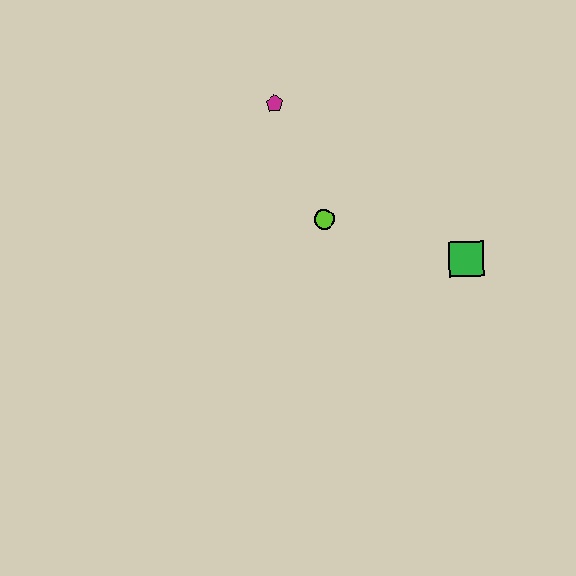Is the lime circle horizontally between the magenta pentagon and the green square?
Yes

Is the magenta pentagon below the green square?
No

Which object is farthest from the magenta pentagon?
The green square is farthest from the magenta pentagon.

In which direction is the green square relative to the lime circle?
The green square is to the right of the lime circle.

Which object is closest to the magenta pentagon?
The lime circle is closest to the magenta pentagon.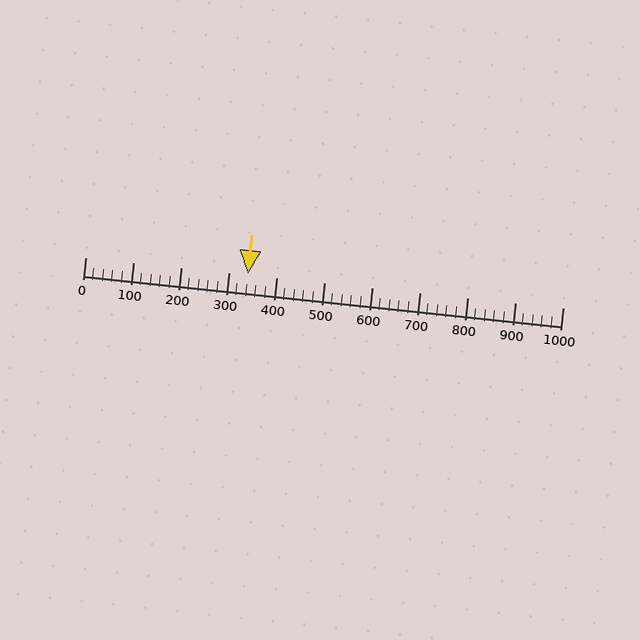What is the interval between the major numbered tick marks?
The major tick marks are spaced 100 units apart.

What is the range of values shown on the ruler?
The ruler shows values from 0 to 1000.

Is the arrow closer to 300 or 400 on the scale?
The arrow is closer to 300.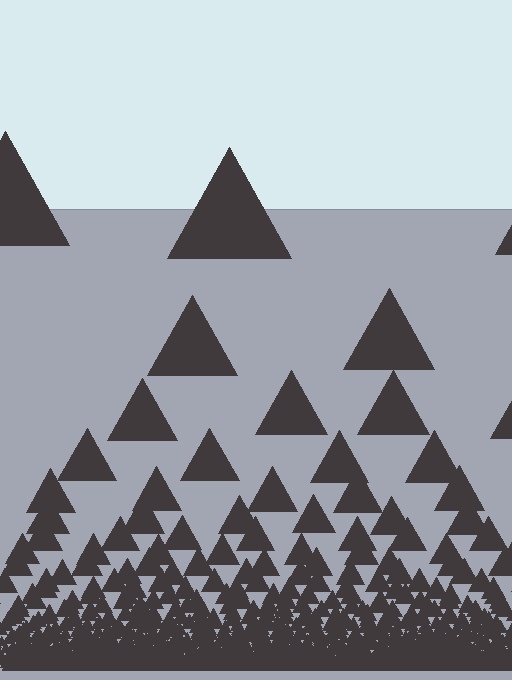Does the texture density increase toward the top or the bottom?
Density increases toward the bottom.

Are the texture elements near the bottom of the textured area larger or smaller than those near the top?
Smaller. The gradient is inverted — elements near the bottom are smaller and denser.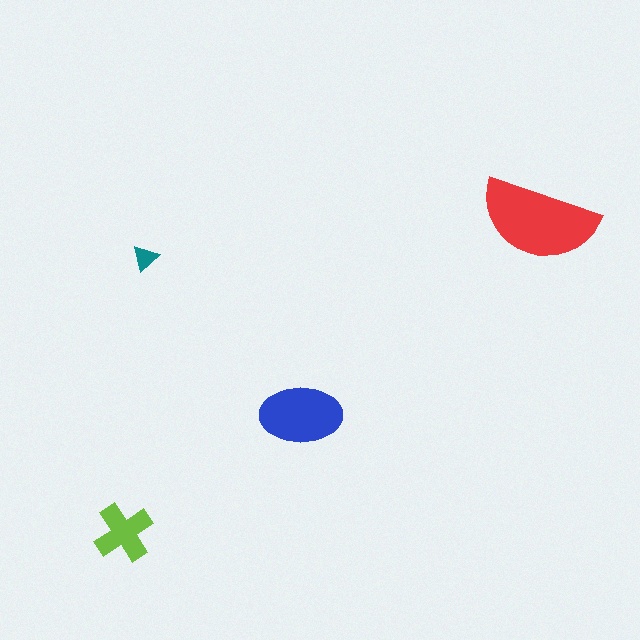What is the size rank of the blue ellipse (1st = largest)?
2nd.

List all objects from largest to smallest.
The red semicircle, the blue ellipse, the lime cross, the teal triangle.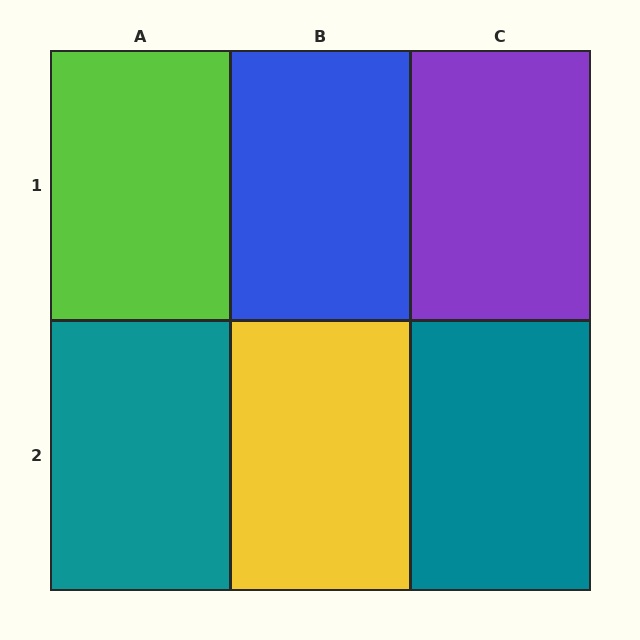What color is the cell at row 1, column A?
Lime.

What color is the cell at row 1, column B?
Blue.